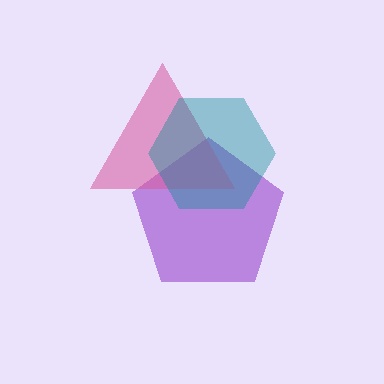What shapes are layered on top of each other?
The layered shapes are: a purple pentagon, a pink triangle, a teal hexagon.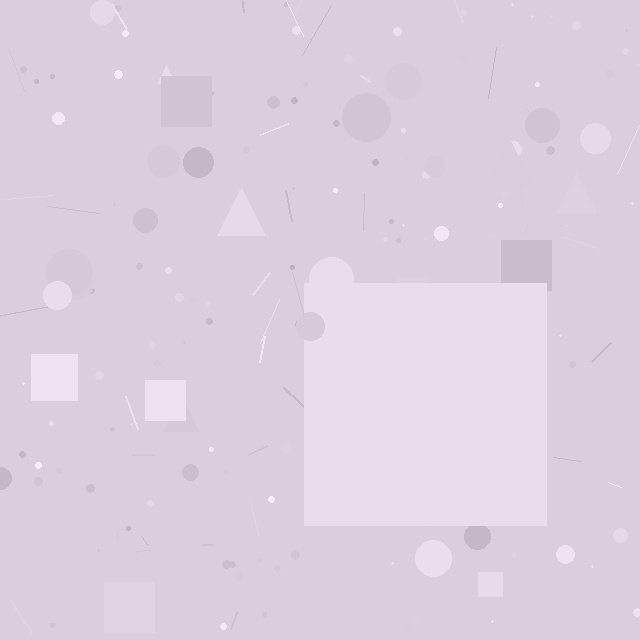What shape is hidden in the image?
A square is hidden in the image.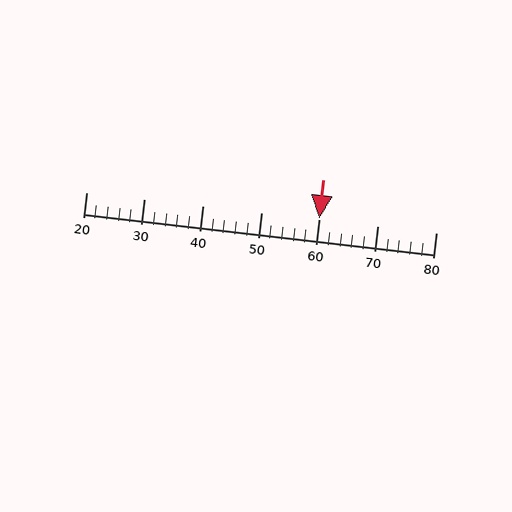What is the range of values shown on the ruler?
The ruler shows values from 20 to 80.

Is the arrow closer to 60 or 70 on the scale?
The arrow is closer to 60.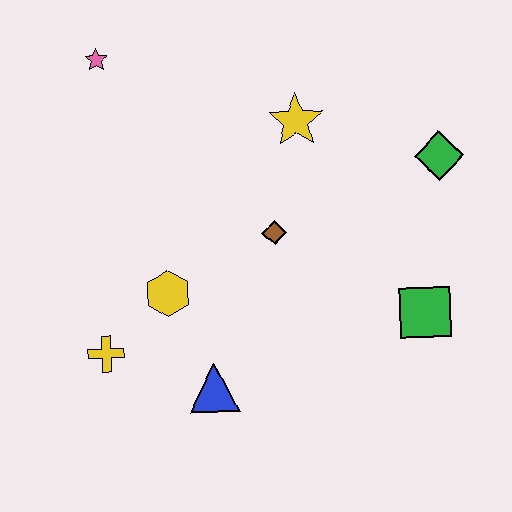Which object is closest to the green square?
The green diamond is closest to the green square.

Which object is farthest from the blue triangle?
The pink star is farthest from the blue triangle.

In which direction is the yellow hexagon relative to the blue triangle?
The yellow hexagon is above the blue triangle.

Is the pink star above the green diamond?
Yes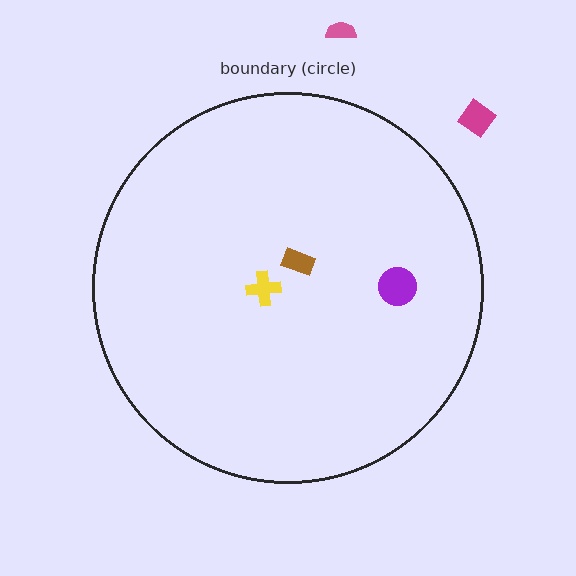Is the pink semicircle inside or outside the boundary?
Outside.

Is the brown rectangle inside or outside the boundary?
Inside.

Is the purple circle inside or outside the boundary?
Inside.